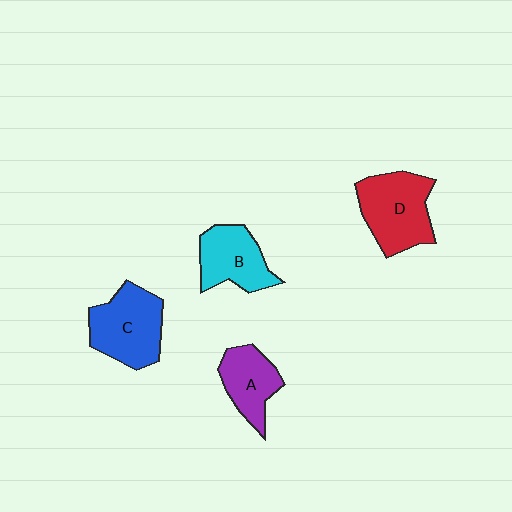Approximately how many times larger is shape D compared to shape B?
Approximately 1.3 times.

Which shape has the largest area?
Shape D (red).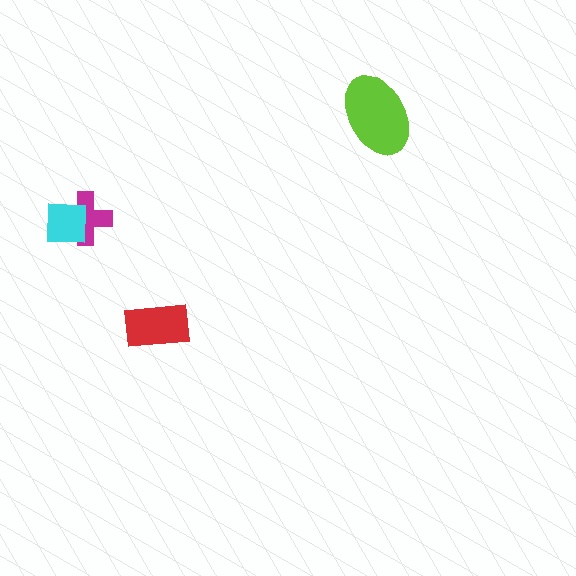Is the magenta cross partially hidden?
Yes, it is partially covered by another shape.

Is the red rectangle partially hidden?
No, no other shape covers it.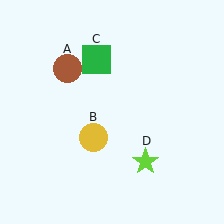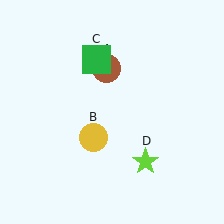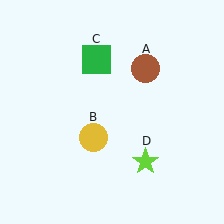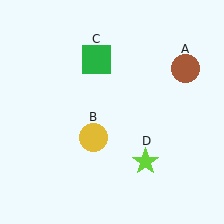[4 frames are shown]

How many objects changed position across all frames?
1 object changed position: brown circle (object A).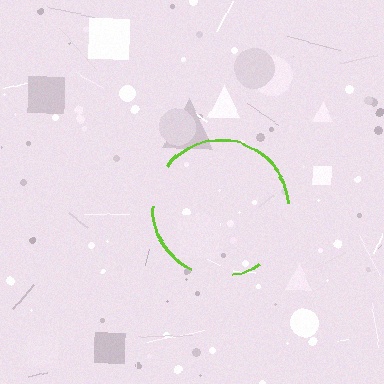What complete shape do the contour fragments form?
The contour fragments form a circle.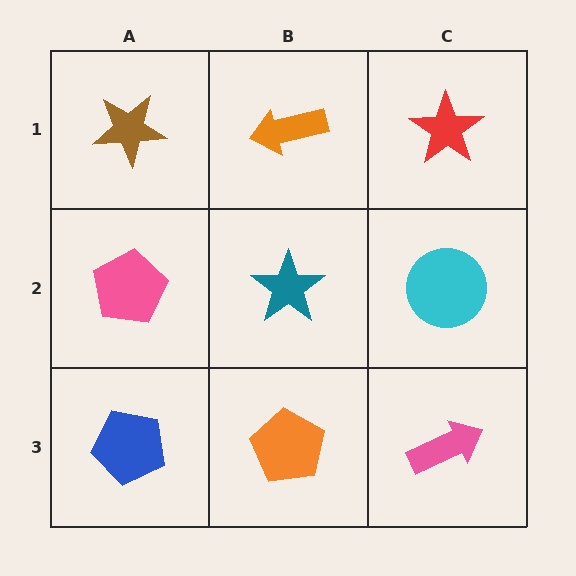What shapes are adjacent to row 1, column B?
A teal star (row 2, column B), a brown star (row 1, column A), a red star (row 1, column C).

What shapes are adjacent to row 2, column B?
An orange arrow (row 1, column B), an orange pentagon (row 3, column B), a pink pentagon (row 2, column A), a cyan circle (row 2, column C).